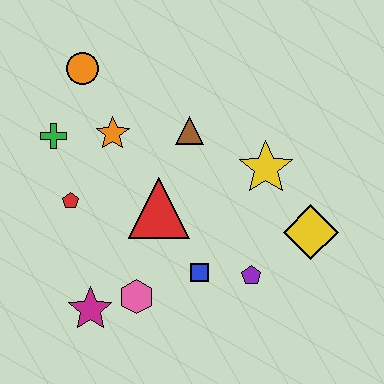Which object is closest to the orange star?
The green cross is closest to the orange star.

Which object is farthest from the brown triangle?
The magenta star is farthest from the brown triangle.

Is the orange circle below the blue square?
No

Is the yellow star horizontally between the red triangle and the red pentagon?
No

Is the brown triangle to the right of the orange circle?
Yes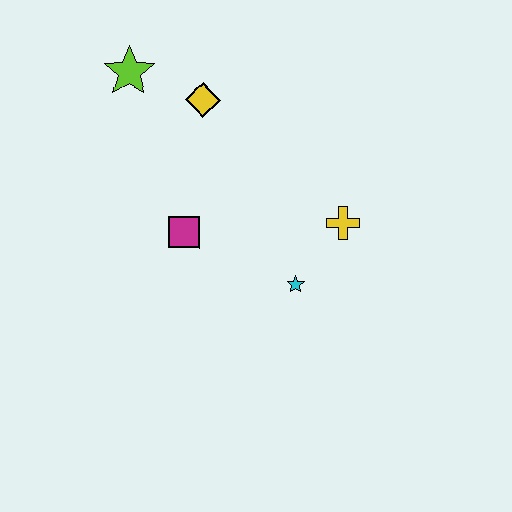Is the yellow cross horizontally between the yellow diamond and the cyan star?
No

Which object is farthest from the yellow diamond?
The cyan star is farthest from the yellow diamond.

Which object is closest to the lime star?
The yellow diamond is closest to the lime star.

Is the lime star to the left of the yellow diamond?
Yes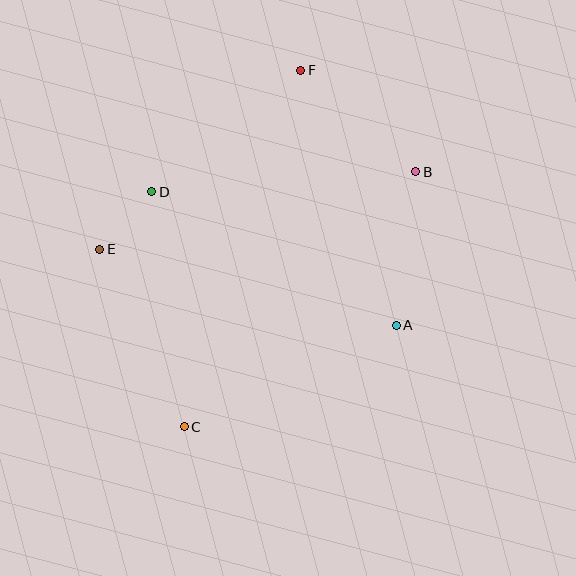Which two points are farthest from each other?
Points C and F are farthest from each other.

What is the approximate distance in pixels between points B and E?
The distance between B and E is approximately 325 pixels.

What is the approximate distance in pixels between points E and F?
The distance between E and F is approximately 269 pixels.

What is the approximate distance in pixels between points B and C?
The distance between B and C is approximately 344 pixels.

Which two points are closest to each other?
Points D and E are closest to each other.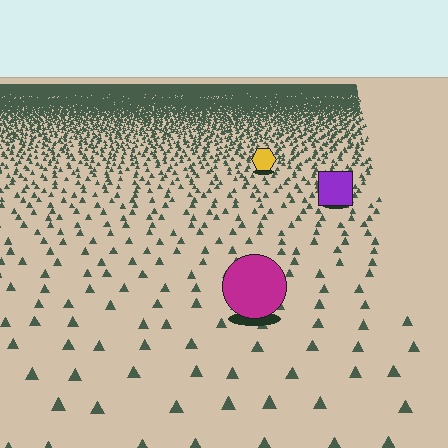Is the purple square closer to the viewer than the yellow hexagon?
Yes. The purple square is closer — you can tell from the texture gradient: the ground texture is coarser near it.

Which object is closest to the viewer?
The magenta circle is closest. The texture marks near it are larger and more spread out.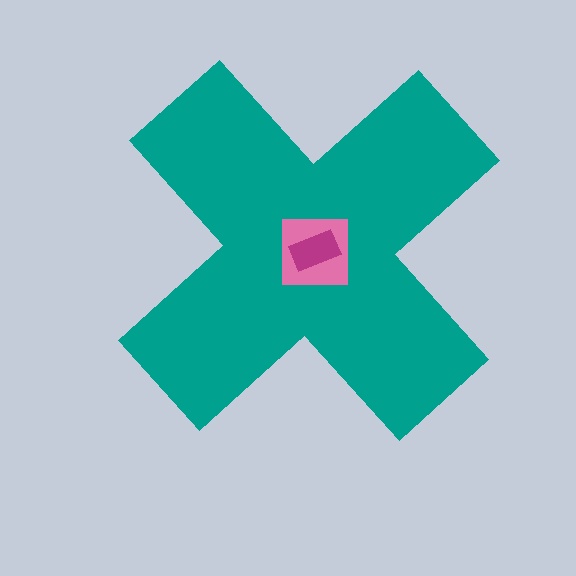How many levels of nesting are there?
3.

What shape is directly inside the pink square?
The magenta rectangle.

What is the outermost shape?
The teal cross.